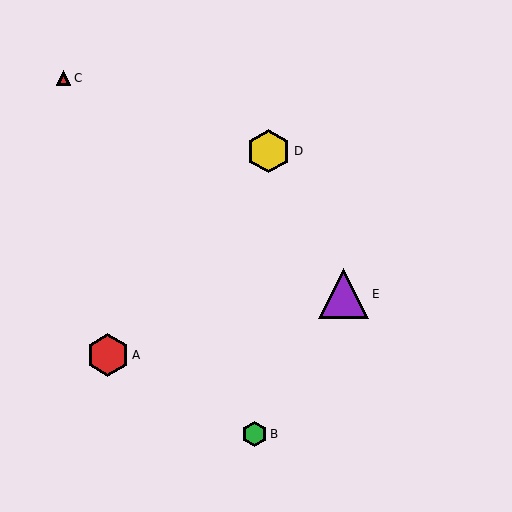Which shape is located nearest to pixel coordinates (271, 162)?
The yellow hexagon (labeled D) at (269, 151) is nearest to that location.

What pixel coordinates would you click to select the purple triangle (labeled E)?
Click at (344, 294) to select the purple triangle E.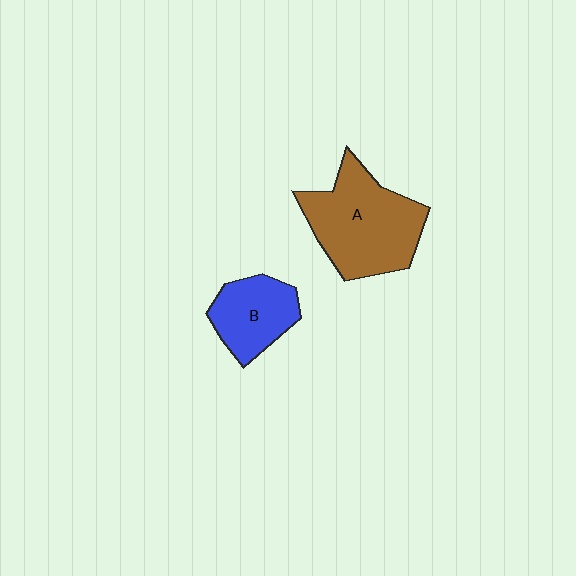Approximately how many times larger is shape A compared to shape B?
Approximately 1.7 times.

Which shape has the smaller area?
Shape B (blue).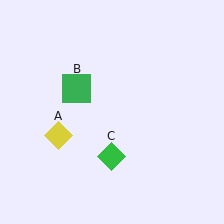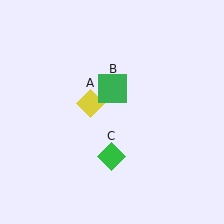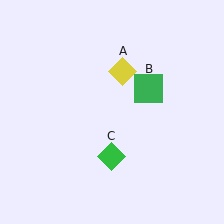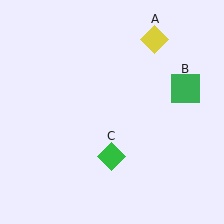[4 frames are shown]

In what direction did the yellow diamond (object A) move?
The yellow diamond (object A) moved up and to the right.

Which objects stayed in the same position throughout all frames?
Green diamond (object C) remained stationary.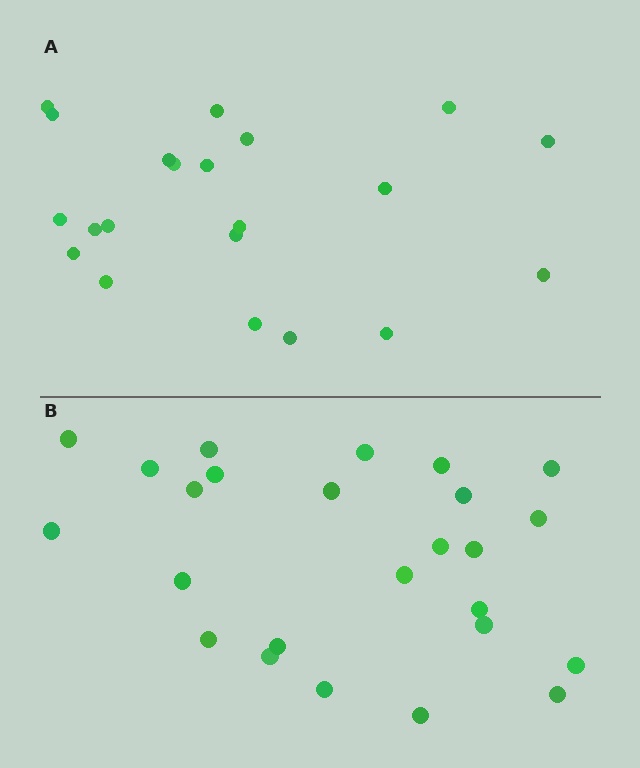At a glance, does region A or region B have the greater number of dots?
Region B (the bottom region) has more dots.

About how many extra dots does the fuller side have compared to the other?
Region B has about 4 more dots than region A.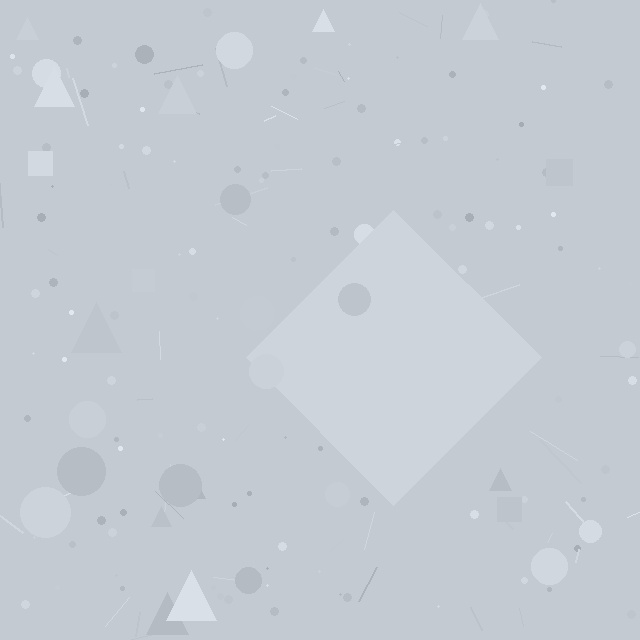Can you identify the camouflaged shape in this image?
The camouflaged shape is a diamond.